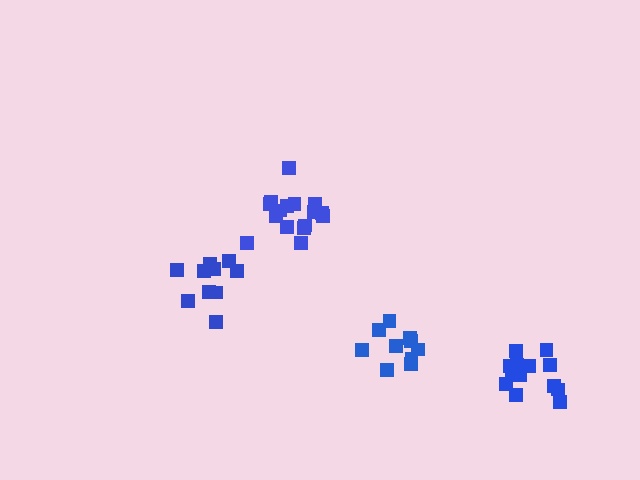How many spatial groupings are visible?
There are 4 spatial groupings.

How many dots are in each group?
Group 1: 16 dots, Group 2: 13 dots, Group 3: 10 dots, Group 4: 10 dots (49 total).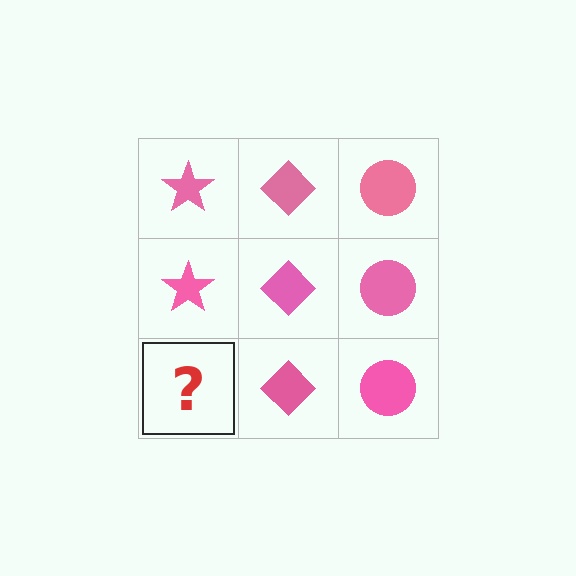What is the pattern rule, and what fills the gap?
The rule is that each column has a consistent shape. The gap should be filled with a pink star.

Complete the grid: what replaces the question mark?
The question mark should be replaced with a pink star.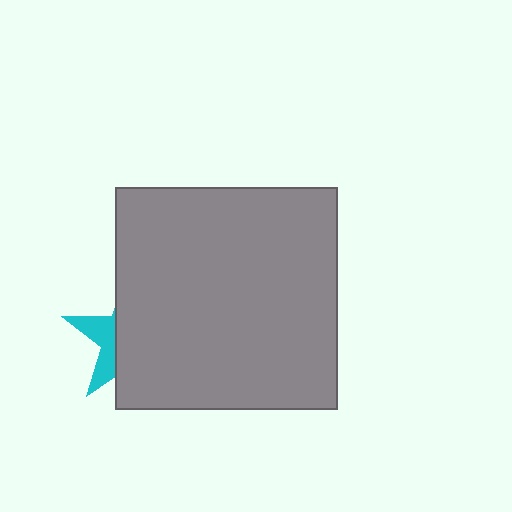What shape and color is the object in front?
The object in front is a gray square.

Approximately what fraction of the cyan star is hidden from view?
Roughly 69% of the cyan star is hidden behind the gray square.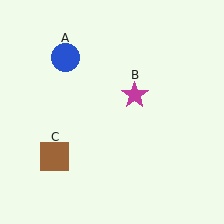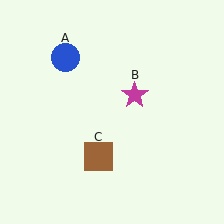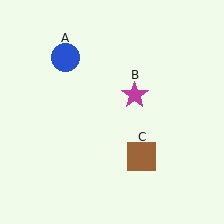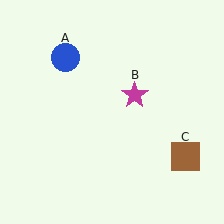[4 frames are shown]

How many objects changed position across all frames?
1 object changed position: brown square (object C).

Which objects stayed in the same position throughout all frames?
Blue circle (object A) and magenta star (object B) remained stationary.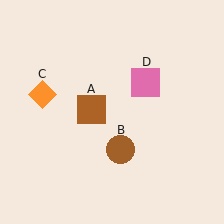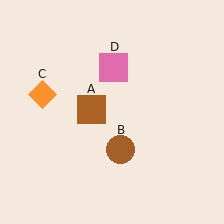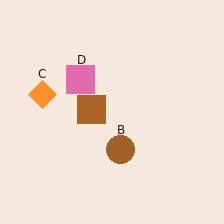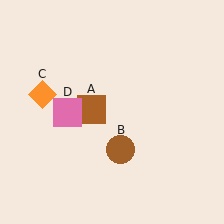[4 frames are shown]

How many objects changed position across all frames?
1 object changed position: pink square (object D).